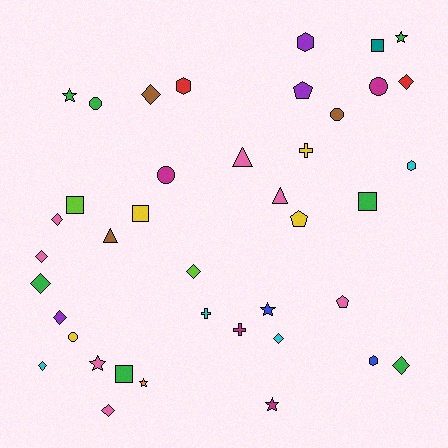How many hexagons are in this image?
There are 4 hexagons.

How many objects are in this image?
There are 40 objects.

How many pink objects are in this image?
There are 7 pink objects.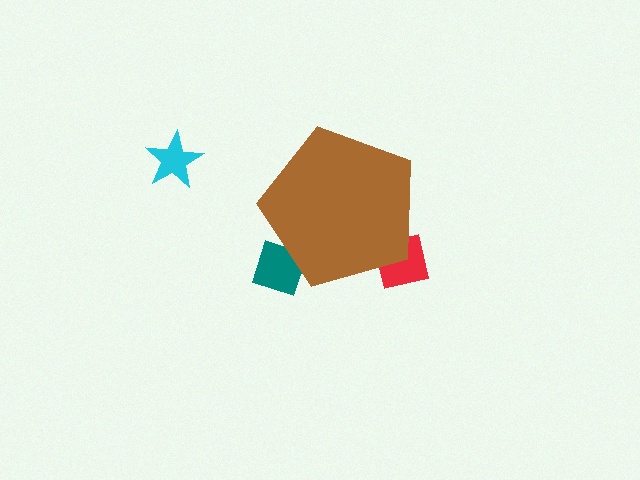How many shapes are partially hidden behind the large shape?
2 shapes are partially hidden.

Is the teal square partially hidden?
Yes, the teal square is partially hidden behind the brown pentagon.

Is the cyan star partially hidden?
No, the cyan star is fully visible.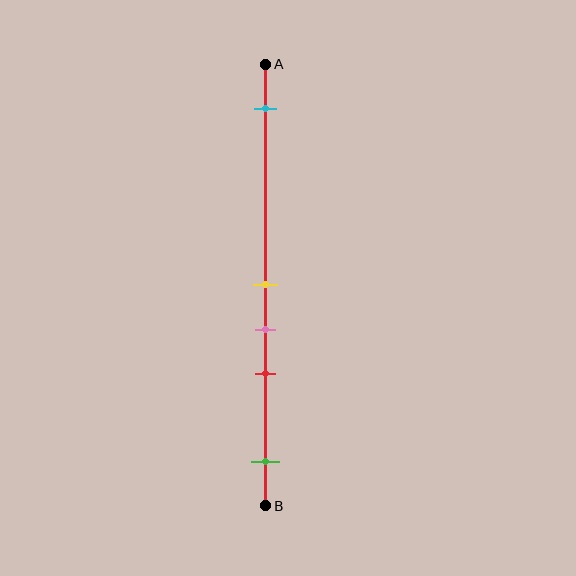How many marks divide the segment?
There are 5 marks dividing the segment.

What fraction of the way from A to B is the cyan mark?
The cyan mark is approximately 10% (0.1) of the way from A to B.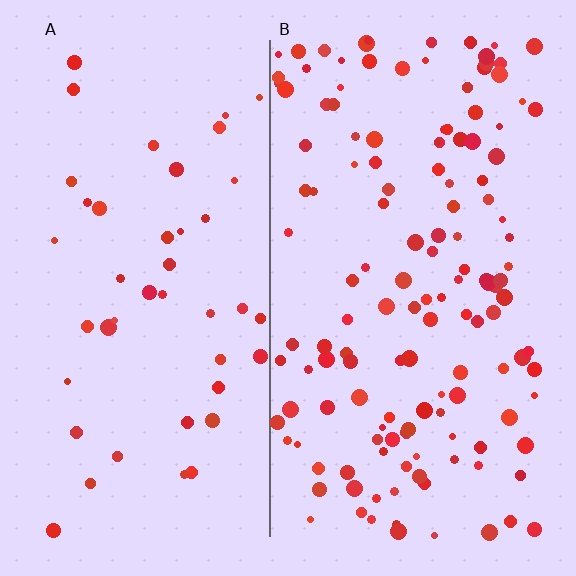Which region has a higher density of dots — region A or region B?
B (the right).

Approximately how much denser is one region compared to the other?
Approximately 3.2× — region B over region A.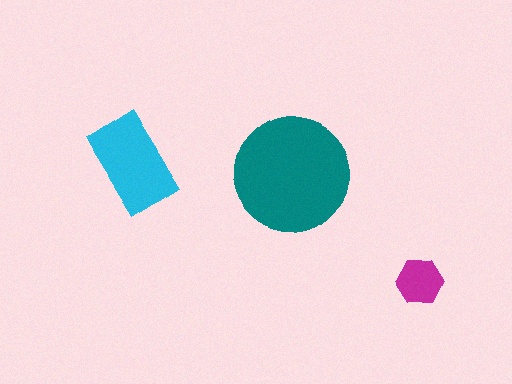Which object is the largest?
The teal circle.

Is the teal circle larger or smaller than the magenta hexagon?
Larger.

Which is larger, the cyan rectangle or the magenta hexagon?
The cyan rectangle.